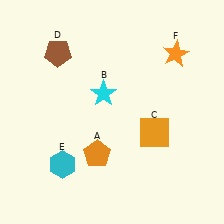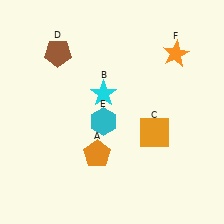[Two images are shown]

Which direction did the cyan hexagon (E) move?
The cyan hexagon (E) moved up.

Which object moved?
The cyan hexagon (E) moved up.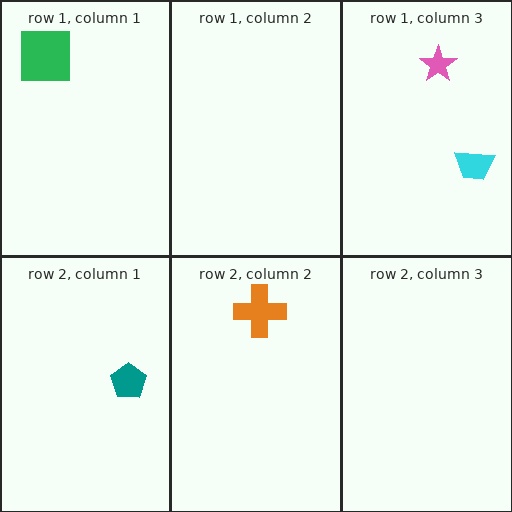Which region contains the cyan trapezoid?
The row 1, column 3 region.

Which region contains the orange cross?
The row 2, column 2 region.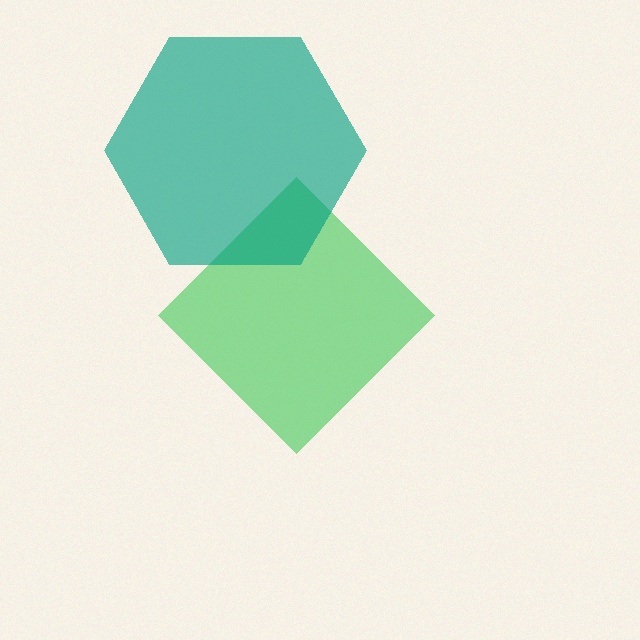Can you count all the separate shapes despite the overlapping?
Yes, there are 2 separate shapes.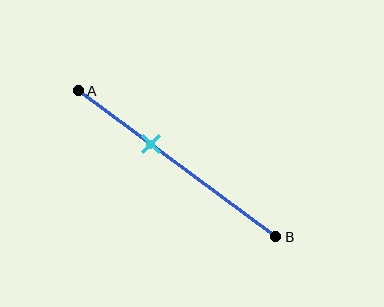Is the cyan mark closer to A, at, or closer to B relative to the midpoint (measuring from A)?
The cyan mark is closer to point A than the midpoint of segment AB.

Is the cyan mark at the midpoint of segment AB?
No, the mark is at about 35% from A, not at the 50% midpoint.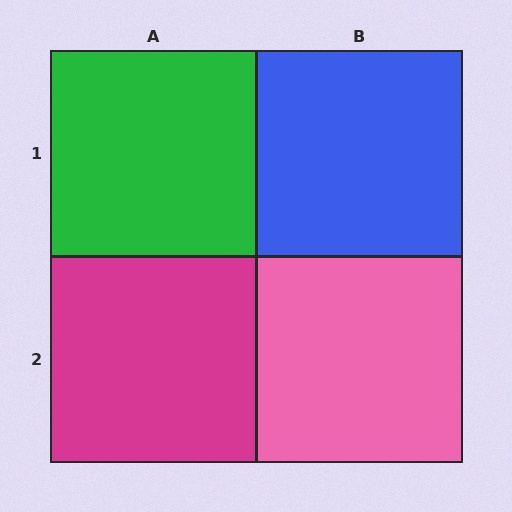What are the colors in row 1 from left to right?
Green, blue.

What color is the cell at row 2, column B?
Pink.